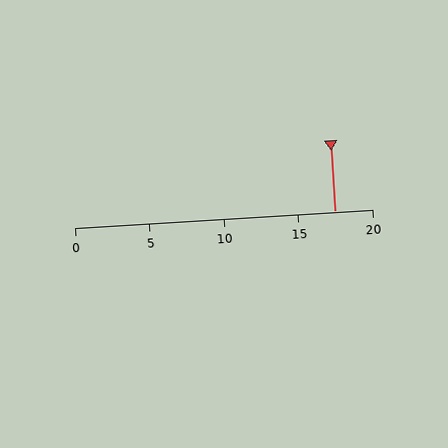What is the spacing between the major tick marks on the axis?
The major ticks are spaced 5 apart.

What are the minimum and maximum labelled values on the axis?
The axis runs from 0 to 20.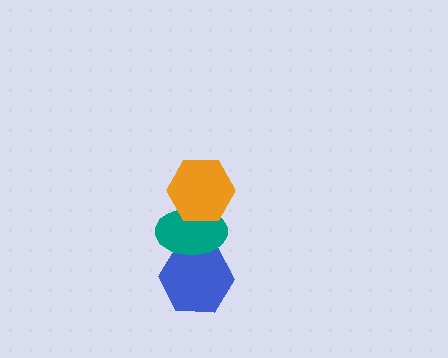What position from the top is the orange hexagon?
The orange hexagon is 1st from the top.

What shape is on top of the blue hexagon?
The teal ellipse is on top of the blue hexagon.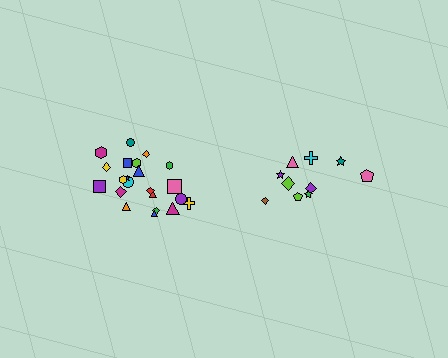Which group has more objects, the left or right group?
The left group.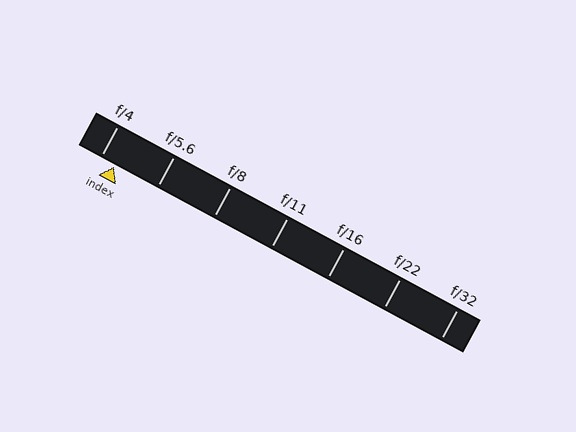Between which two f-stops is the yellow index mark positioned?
The index mark is between f/4 and f/5.6.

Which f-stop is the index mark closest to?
The index mark is closest to f/4.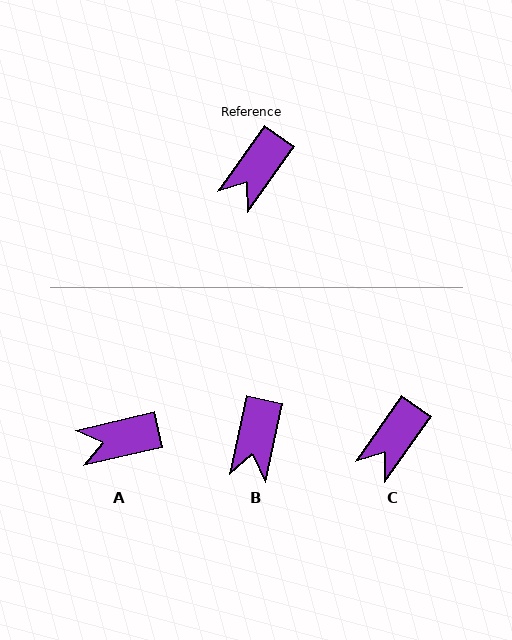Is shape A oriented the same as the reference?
No, it is off by about 42 degrees.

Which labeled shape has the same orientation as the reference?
C.